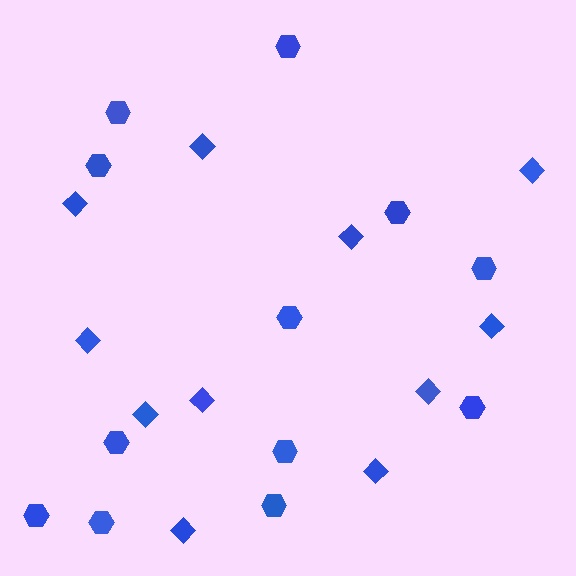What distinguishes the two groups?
There are 2 groups: one group of diamonds (11) and one group of hexagons (12).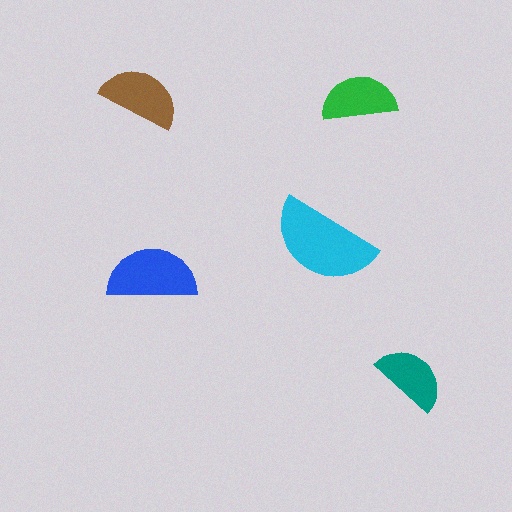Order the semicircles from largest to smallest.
the cyan one, the blue one, the brown one, the green one, the teal one.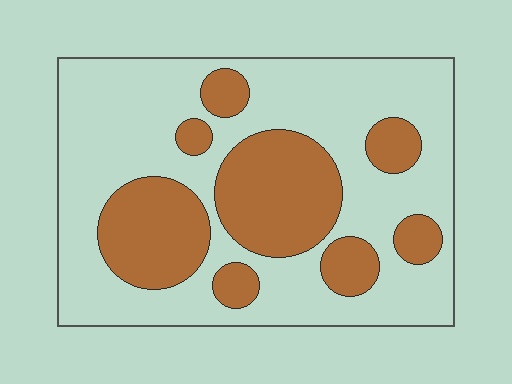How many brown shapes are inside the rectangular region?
8.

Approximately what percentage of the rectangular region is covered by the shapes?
Approximately 35%.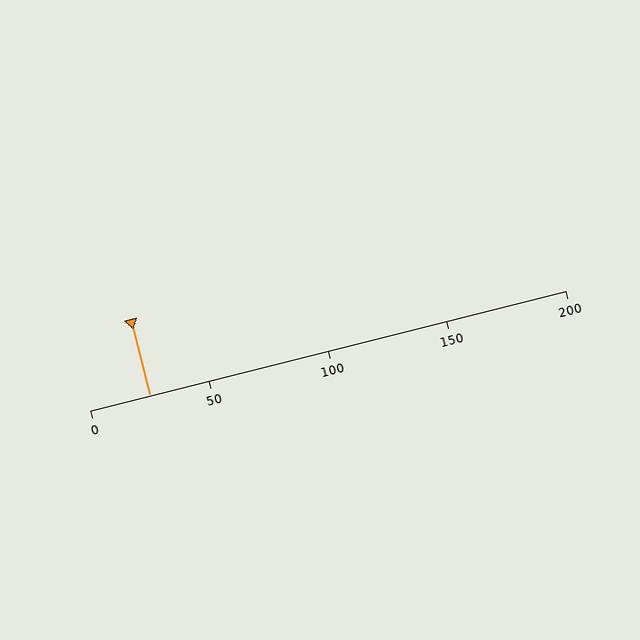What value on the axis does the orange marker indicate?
The marker indicates approximately 25.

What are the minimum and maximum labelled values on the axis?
The axis runs from 0 to 200.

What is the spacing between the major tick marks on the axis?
The major ticks are spaced 50 apart.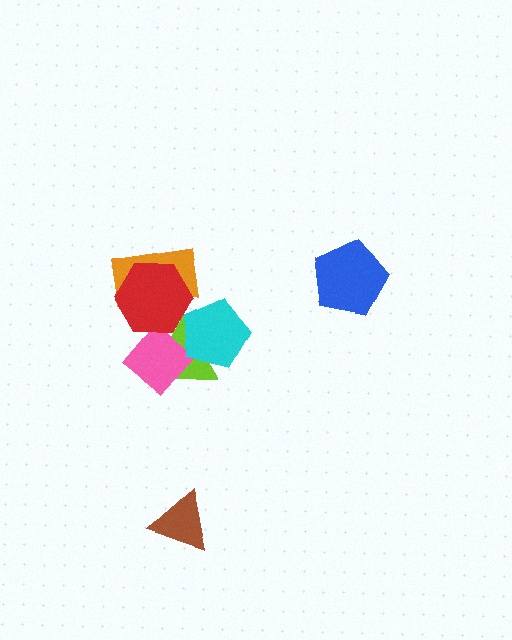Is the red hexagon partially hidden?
No, no other shape covers it.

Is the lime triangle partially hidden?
Yes, it is partially covered by another shape.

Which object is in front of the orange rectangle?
The red hexagon is in front of the orange rectangle.